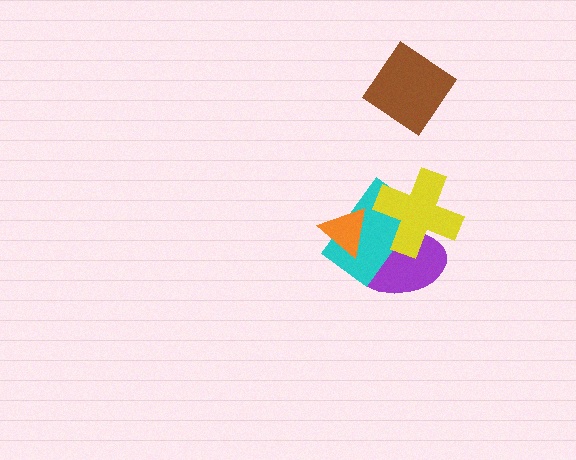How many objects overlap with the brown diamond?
0 objects overlap with the brown diamond.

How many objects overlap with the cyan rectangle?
3 objects overlap with the cyan rectangle.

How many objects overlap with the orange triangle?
2 objects overlap with the orange triangle.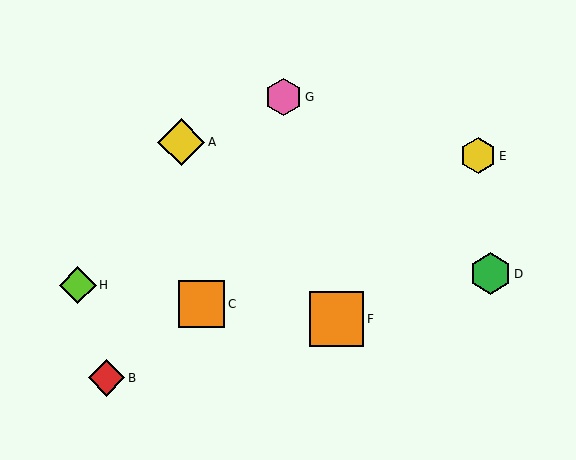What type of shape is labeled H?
Shape H is a lime diamond.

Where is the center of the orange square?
The center of the orange square is at (336, 319).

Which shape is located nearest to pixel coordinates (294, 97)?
The pink hexagon (labeled G) at (284, 97) is nearest to that location.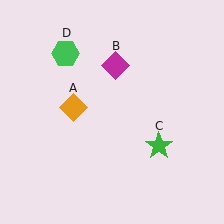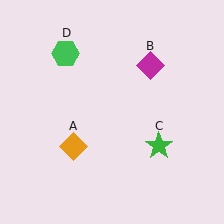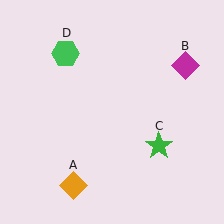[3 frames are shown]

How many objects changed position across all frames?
2 objects changed position: orange diamond (object A), magenta diamond (object B).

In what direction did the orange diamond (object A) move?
The orange diamond (object A) moved down.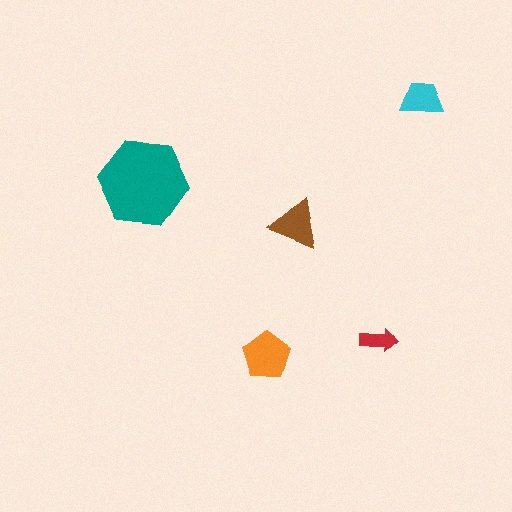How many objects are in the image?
There are 5 objects in the image.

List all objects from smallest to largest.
The red arrow, the cyan trapezoid, the brown triangle, the orange pentagon, the teal hexagon.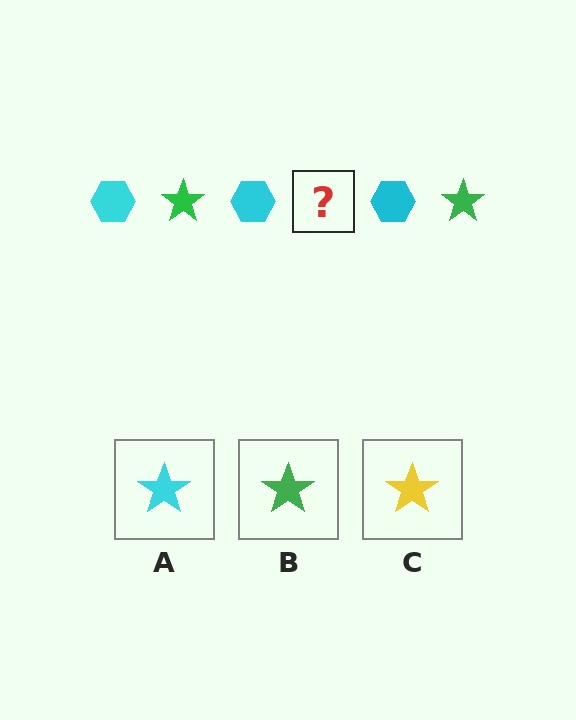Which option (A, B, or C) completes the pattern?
B.